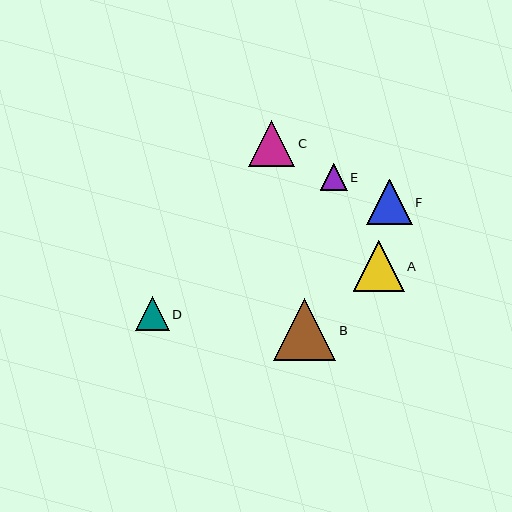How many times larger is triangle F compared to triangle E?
Triangle F is approximately 1.7 times the size of triangle E.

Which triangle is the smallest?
Triangle E is the smallest with a size of approximately 27 pixels.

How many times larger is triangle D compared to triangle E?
Triangle D is approximately 1.3 times the size of triangle E.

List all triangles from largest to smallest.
From largest to smallest: B, A, C, F, D, E.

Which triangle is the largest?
Triangle B is the largest with a size of approximately 62 pixels.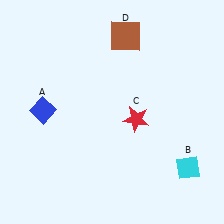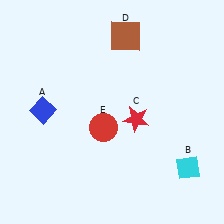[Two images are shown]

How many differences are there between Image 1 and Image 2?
There is 1 difference between the two images.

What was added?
A red circle (E) was added in Image 2.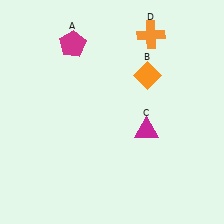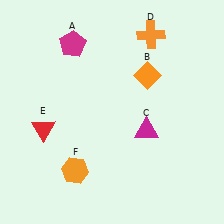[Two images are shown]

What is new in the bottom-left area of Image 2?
An orange hexagon (F) was added in the bottom-left area of Image 2.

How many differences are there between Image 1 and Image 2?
There are 2 differences between the two images.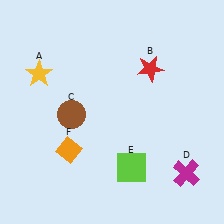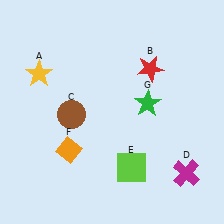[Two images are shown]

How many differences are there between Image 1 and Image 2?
There is 1 difference between the two images.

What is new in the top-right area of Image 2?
A green star (G) was added in the top-right area of Image 2.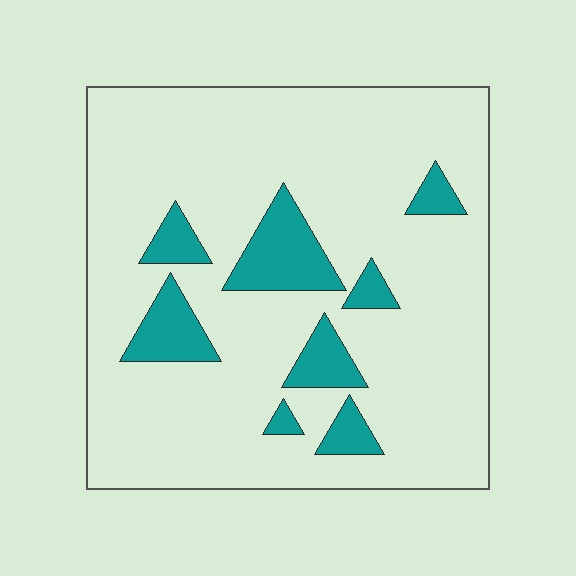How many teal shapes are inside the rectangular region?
8.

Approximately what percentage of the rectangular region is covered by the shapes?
Approximately 15%.